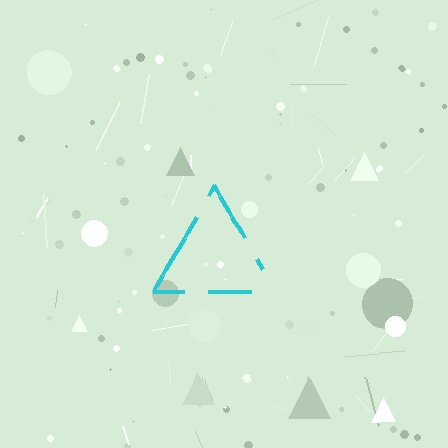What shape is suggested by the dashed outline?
The dashed outline suggests a triangle.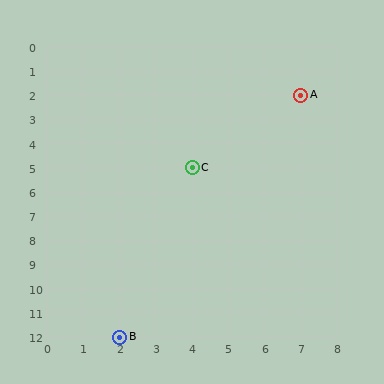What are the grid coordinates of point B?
Point B is at grid coordinates (2, 12).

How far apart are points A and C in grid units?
Points A and C are 3 columns and 3 rows apart (about 4.2 grid units diagonally).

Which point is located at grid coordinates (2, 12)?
Point B is at (2, 12).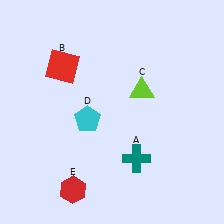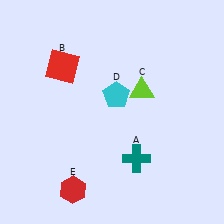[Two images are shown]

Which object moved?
The cyan pentagon (D) moved right.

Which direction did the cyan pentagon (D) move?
The cyan pentagon (D) moved right.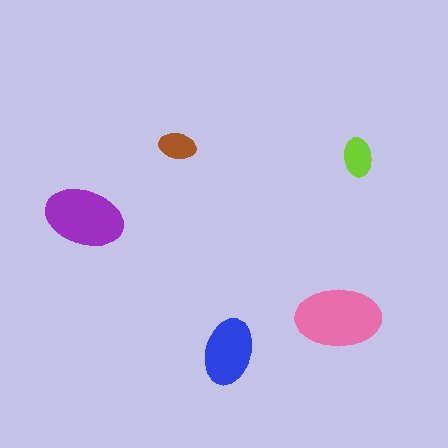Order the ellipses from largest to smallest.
the pink one, the purple one, the blue one, the lime one, the brown one.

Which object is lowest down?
The blue ellipse is bottommost.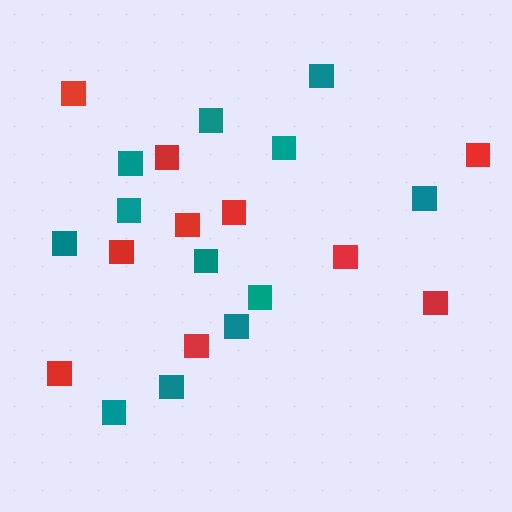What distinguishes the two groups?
There are 2 groups: one group of red squares (10) and one group of teal squares (12).